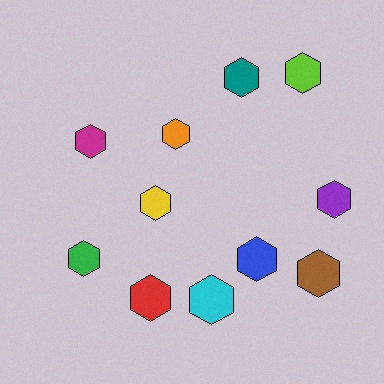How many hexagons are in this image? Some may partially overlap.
There are 11 hexagons.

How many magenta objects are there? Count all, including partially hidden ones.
There is 1 magenta object.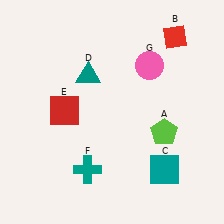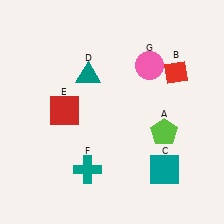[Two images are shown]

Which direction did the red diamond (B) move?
The red diamond (B) moved down.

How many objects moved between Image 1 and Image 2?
1 object moved between the two images.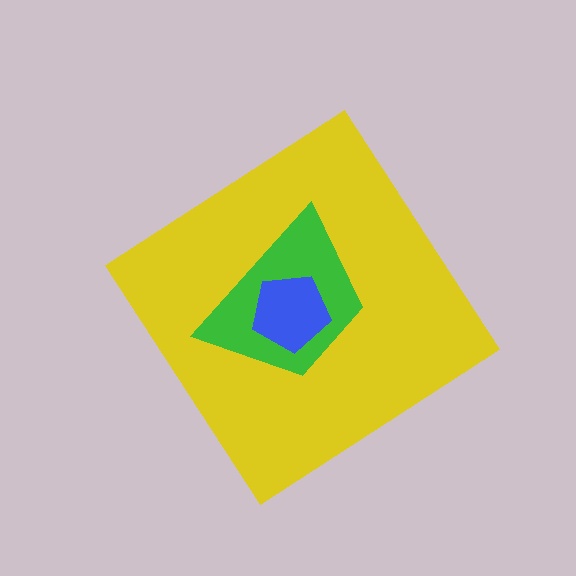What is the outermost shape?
The yellow diamond.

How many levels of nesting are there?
3.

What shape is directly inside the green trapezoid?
The blue pentagon.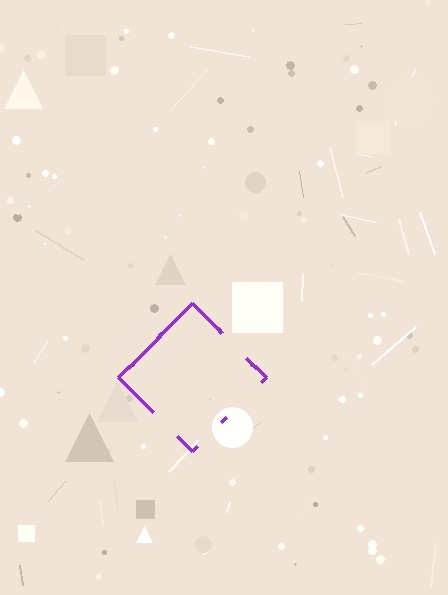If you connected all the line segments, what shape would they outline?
They would outline a diamond.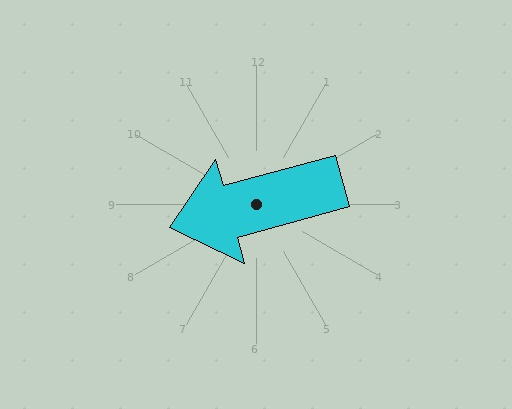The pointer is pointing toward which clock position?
Roughly 8 o'clock.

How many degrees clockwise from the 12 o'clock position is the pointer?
Approximately 255 degrees.